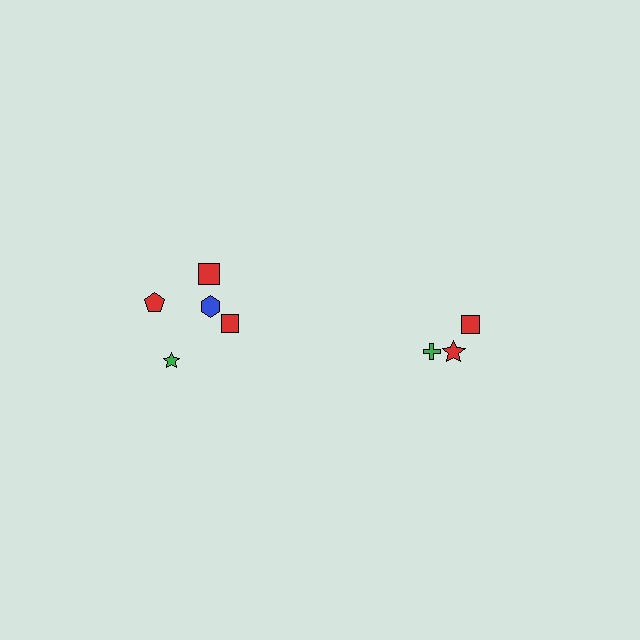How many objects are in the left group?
There are 5 objects.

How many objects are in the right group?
There are 3 objects.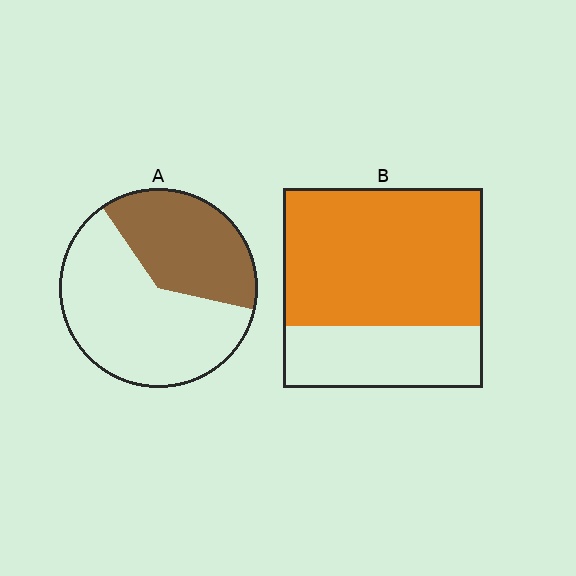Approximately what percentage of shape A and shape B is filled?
A is approximately 40% and B is approximately 70%.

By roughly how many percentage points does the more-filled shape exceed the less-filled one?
By roughly 30 percentage points (B over A).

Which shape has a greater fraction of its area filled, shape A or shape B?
Shape B.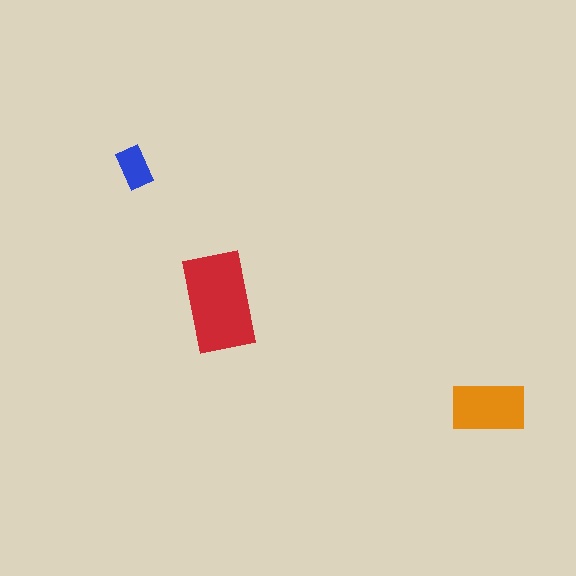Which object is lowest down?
The orange rectangle is bottommost.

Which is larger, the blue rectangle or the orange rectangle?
The orange one.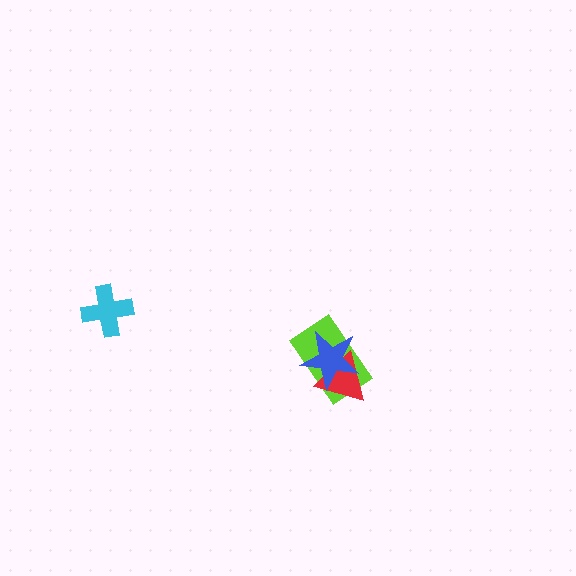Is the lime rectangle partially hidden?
Yes, it is partially covered by another shape.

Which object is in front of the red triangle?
The blue star is in front of the red triangle.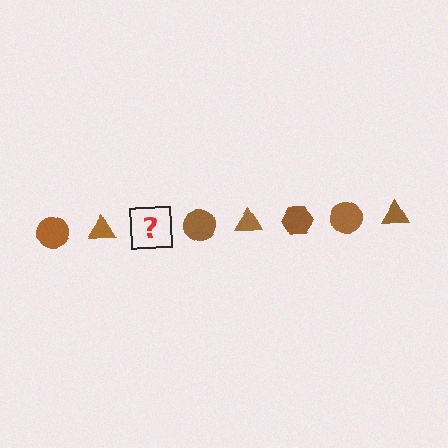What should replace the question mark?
The question mark should be replaced with a brown hexagon.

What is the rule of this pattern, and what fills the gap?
The rule is that the pattern cycles through circle, triangle, hexagon shapes in brown. The gap should be filled with a brown hexagon.